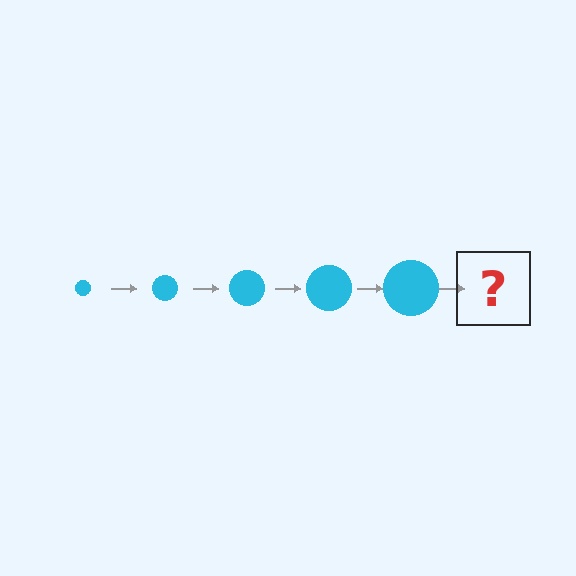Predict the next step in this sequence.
The next step is a cyan circle, larger than the previous one.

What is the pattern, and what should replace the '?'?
The pattern is that the circle gets progressively larger each step. The '?' should be a cyan circle, larger than the previous one.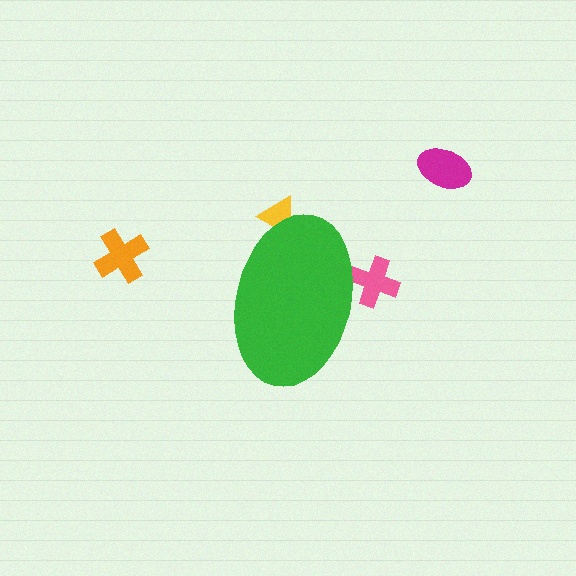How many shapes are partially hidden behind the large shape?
2 shapes are partially hidden.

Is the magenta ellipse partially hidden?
No, the magenta ellipse is fully visible.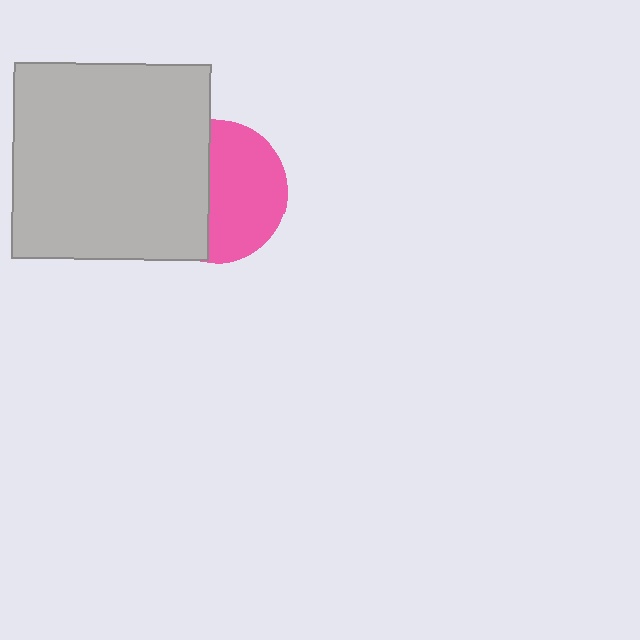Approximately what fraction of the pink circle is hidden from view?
Roughly 44% of the pink circle is hidden behind the light gray square.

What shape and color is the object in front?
The object in front is a light gray square.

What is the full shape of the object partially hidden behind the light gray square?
The partially hidden object is a pink circle.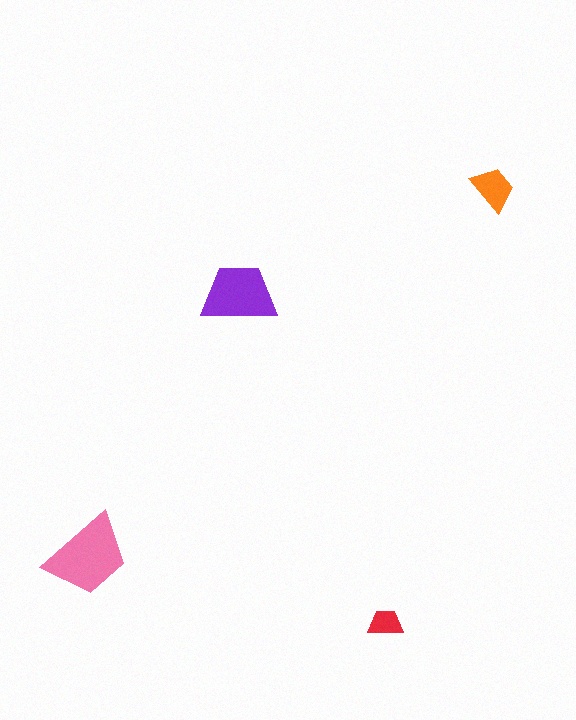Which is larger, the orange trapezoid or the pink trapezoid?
The pink one.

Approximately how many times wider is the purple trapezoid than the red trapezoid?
About 2 times wider.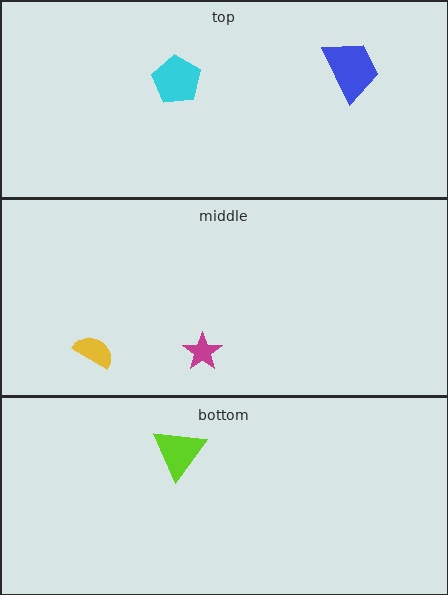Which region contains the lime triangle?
The bottom region.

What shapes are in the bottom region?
The lime triangle.